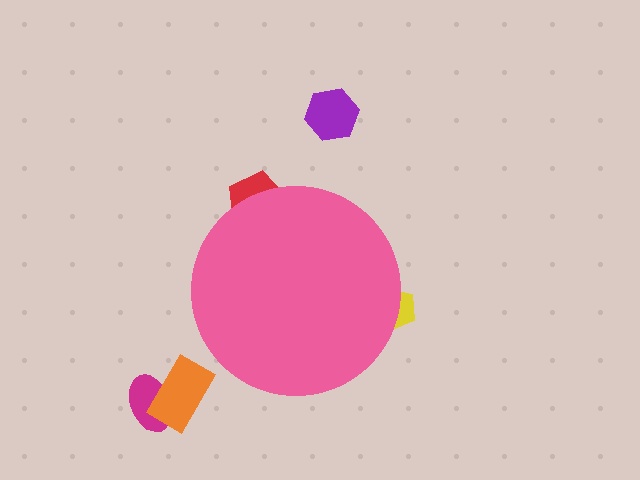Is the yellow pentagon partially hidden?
Yes, the yellow pentagon is partially hidden behind the pink circle.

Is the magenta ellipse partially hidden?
No, the magenta ellipse is fully visible.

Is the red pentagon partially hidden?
Yes, the red pentagon is partially hidden behind the pink circle.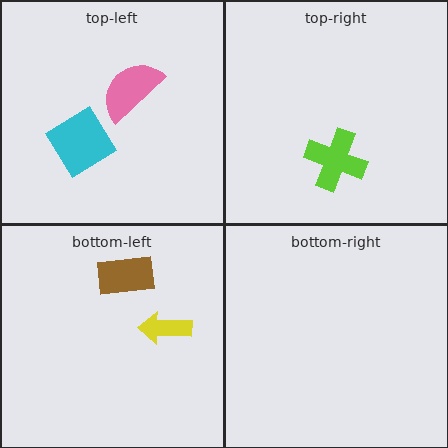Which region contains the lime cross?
The top-right region.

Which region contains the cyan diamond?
The top-left region.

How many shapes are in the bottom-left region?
2.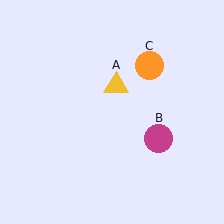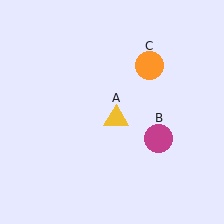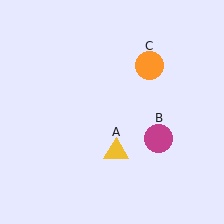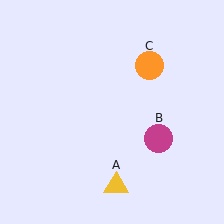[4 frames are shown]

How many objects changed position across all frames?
1 object changed position: yellow triangle (object A).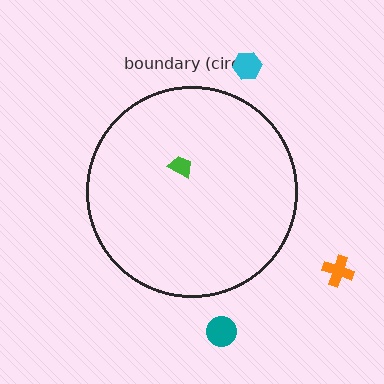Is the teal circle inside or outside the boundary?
Outside.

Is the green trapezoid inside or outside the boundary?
Inside.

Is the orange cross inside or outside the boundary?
Outside.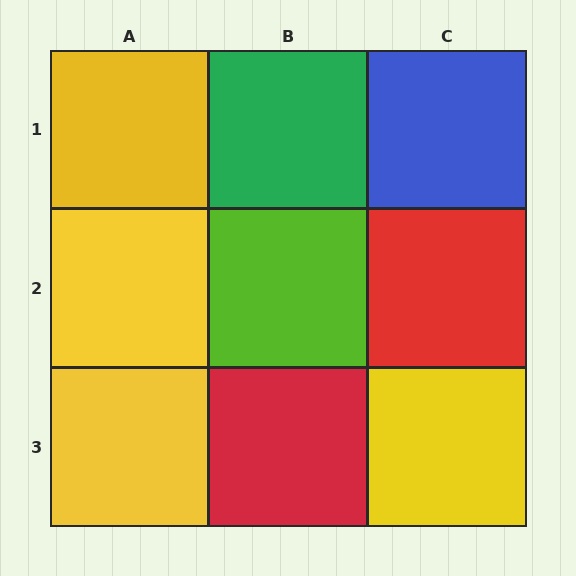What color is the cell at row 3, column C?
Yellow.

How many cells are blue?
1 cell is blue.